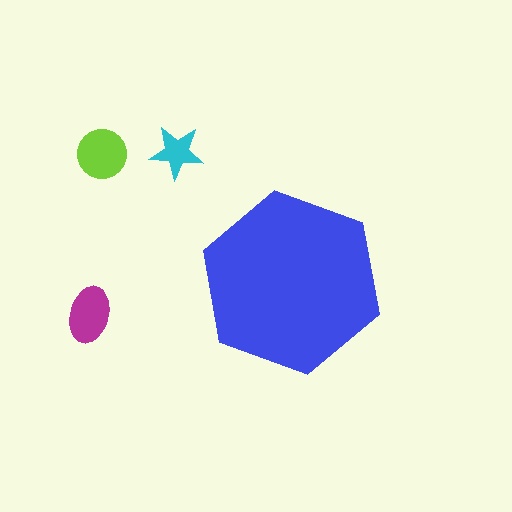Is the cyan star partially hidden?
No, the cyan star is fully visible.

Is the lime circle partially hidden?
No, the lime circle is fully visible.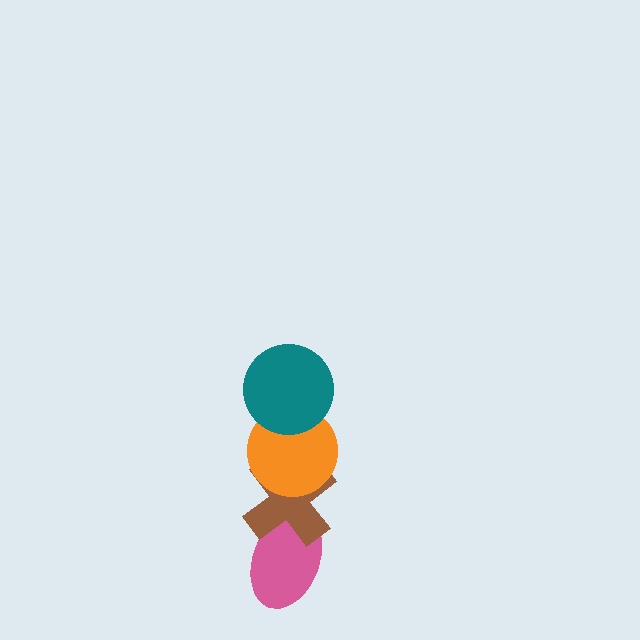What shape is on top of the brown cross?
The orange circle is on top of the brown cross.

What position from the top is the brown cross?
The brown cross is 3rd from the top.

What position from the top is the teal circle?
The teal circle is 1st from the top.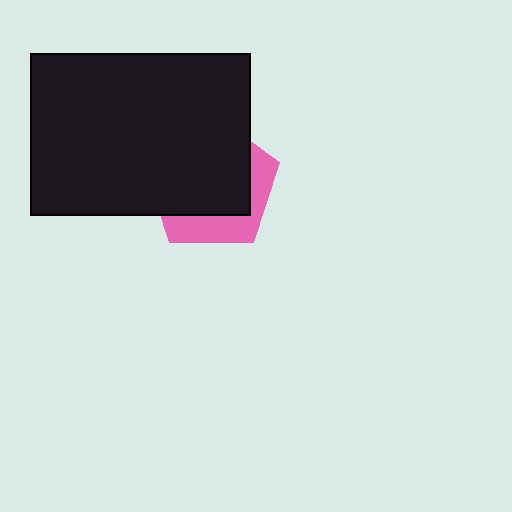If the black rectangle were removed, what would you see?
You would see the complete pink pentagon.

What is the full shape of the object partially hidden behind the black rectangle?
The partially hidden object is a pink pentagon.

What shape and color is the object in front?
The object in front is a black rectangle.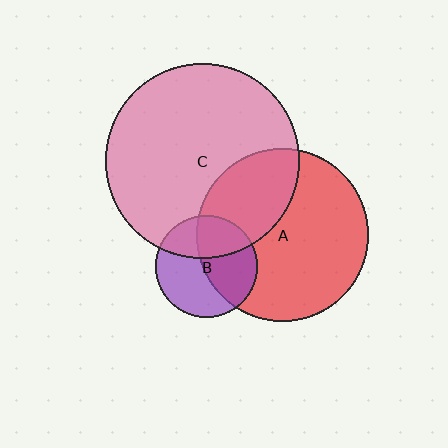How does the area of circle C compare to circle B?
Approximately 3.6 times.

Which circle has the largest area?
Circle C (pink).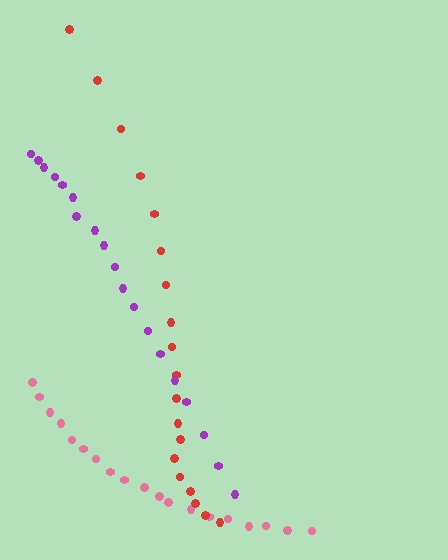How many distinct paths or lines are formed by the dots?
There are 3 distinct paths.